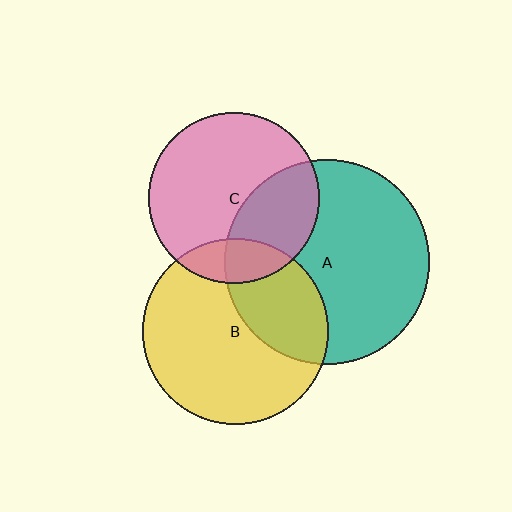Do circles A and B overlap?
Yes.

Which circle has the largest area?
Circle A (teal).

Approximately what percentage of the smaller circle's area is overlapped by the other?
Approximately 30%.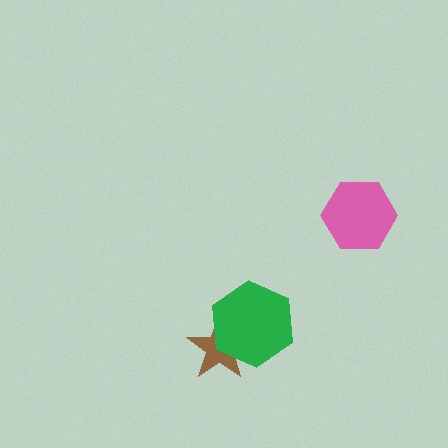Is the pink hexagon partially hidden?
No, no other shape covers it.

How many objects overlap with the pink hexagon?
0 objects overlap with the pink hexagon.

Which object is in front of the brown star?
The green hexagon is in front of the brown star.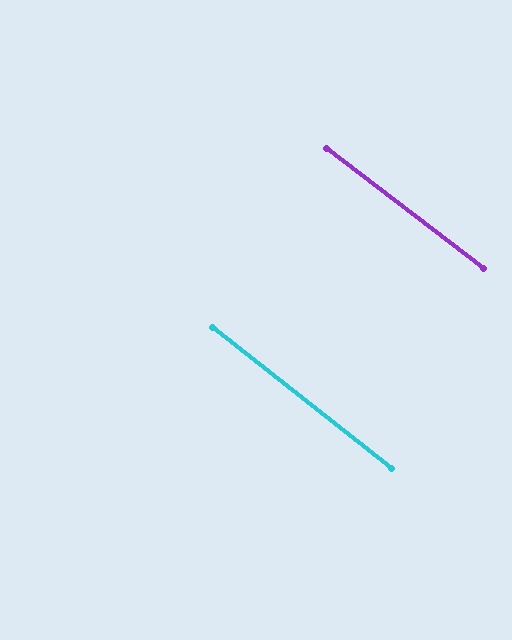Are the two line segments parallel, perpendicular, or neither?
Parallel — their directions differ by only 0.9°.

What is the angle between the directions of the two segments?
Approximately 1 degree.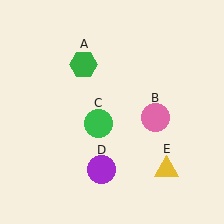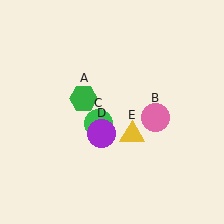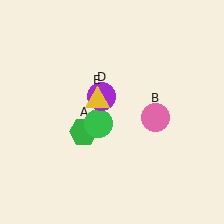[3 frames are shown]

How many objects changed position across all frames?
3 objects changed position: green hexagon (object A), purple circle (object D), yellow triangle (object E).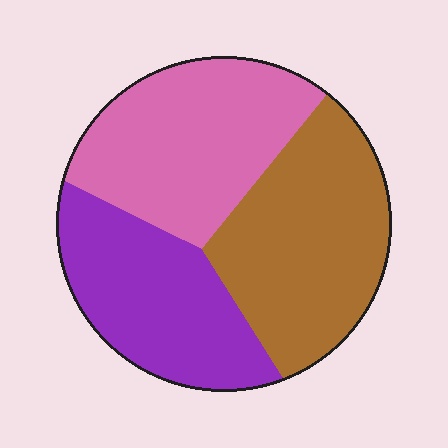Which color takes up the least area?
Purple, at roughly 30%.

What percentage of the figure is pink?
Pink covers roughly 35% of the figure.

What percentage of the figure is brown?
Brown takes up about three eighths (3/8) of the figure.